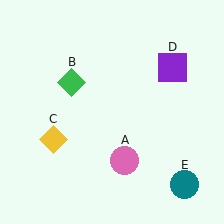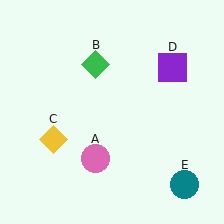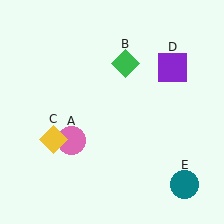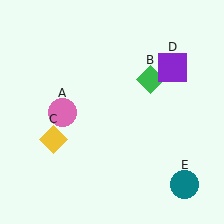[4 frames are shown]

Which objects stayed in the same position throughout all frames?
Yellow diamond (object C) and purple square (object D) and teal circle (object E) remained stationary.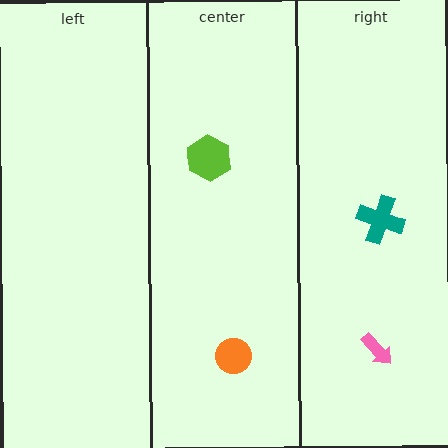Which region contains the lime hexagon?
The center region.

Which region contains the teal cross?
The right region.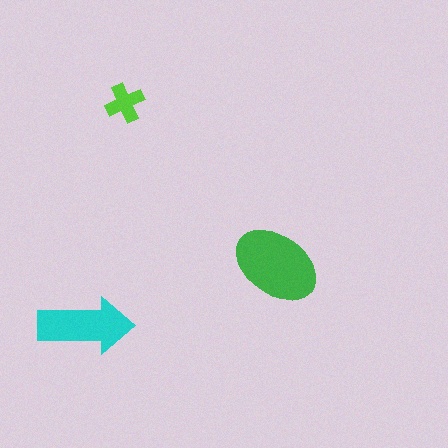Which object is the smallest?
The lime cross.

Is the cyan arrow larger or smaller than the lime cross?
Larger.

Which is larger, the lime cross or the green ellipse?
The green ellipse.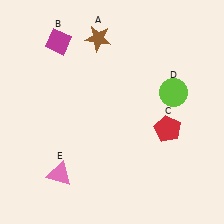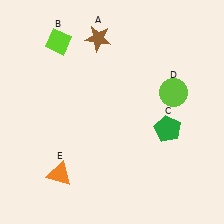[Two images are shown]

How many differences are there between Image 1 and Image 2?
There are 3 differences between the two images.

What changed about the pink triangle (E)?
In Image 1, E is pink. In Image 2, it changed to orange.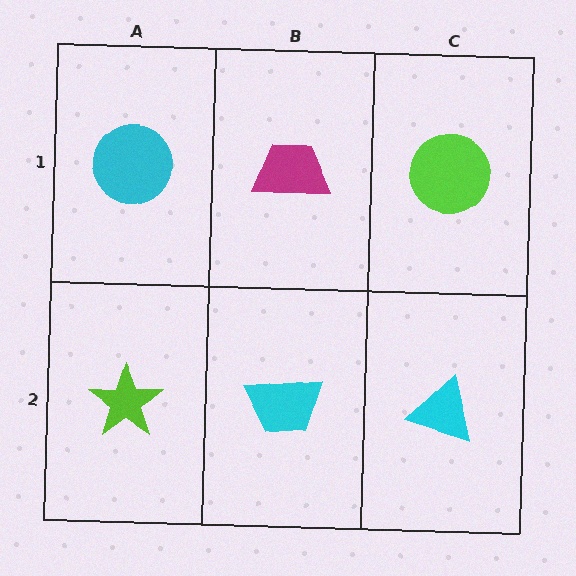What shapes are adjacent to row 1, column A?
A lime star (row 2, column A), a magenta trapezoid (row 1, column B).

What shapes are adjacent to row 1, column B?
A cyan trapezoid (row 2, column B), a cyan circle (row 1, column A), a lime circle (row 1, column C).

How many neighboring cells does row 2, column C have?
2.